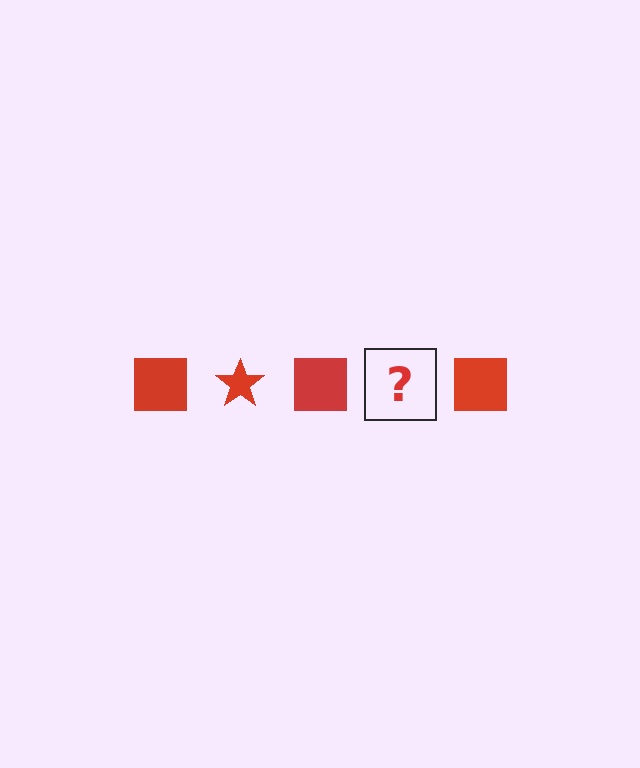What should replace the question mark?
The question mark should be replaced with a red star.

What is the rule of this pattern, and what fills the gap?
The rule is that the pattern cycles through square, star shapes in red. The gap should be filled with a red star.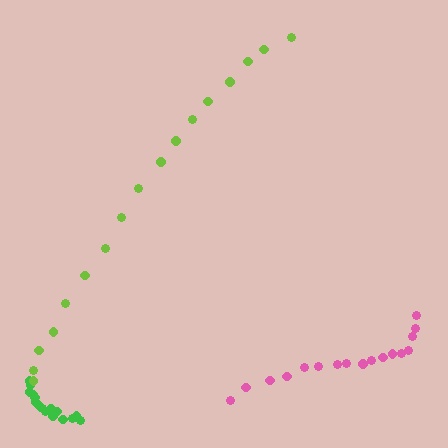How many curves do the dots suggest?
There are 3 distinct paths.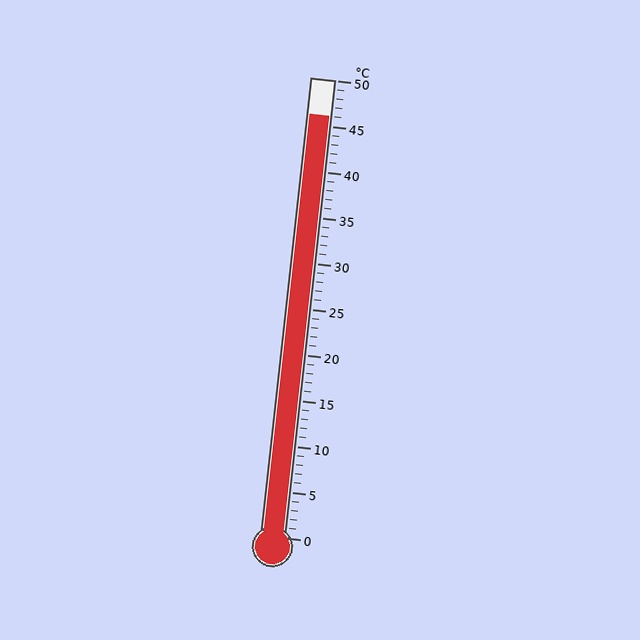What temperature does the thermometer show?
The thermometer shows approximately 46°C.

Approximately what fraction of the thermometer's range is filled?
The thermometer is filled to approximately 90% of its range.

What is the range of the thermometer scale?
The thermometer scale ranges from 0°C to 50°C.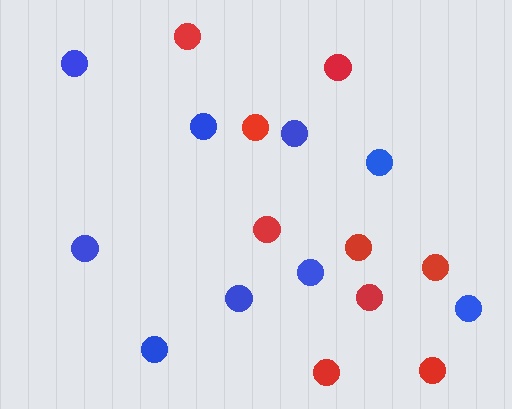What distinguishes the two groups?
There are 2 groups: one group of blue circles (9) and one group of red circles (9).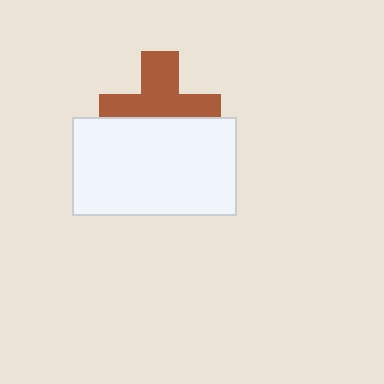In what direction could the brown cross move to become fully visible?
The brown cross could move up. That would shift it out from behind the white rectangle entirely.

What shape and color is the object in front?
The object in front is a white rectangle.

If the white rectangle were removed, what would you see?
You would see the complete brown cross.